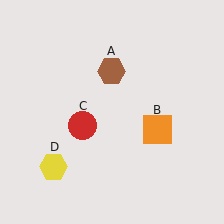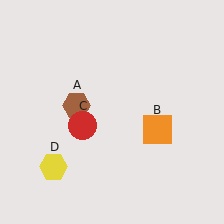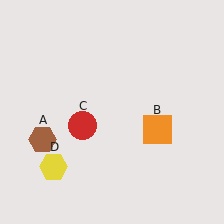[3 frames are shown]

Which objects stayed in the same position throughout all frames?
Orange square (object B) and red circle (object C) and yellow hexagon (object D) remained stationary.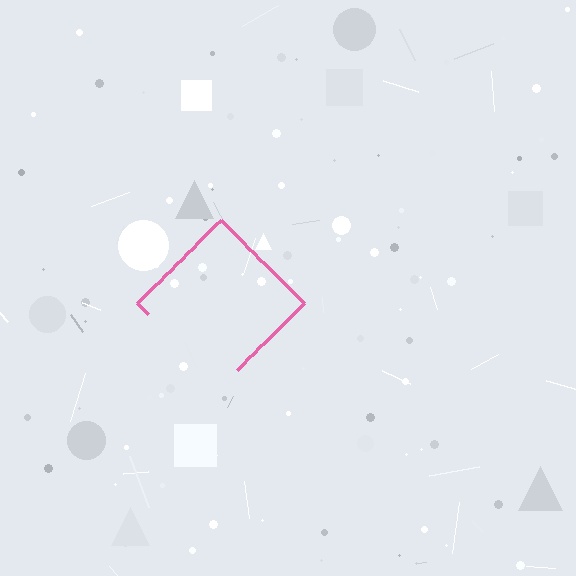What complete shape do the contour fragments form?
The contour fragments form a diamond.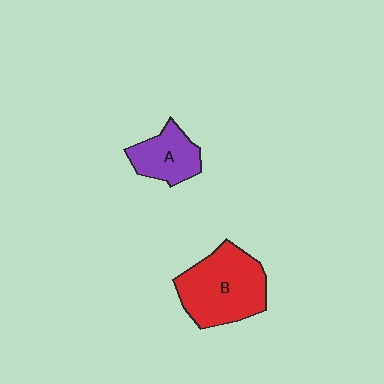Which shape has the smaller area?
Shape A (purple).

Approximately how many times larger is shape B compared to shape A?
Approximately 1.8 times.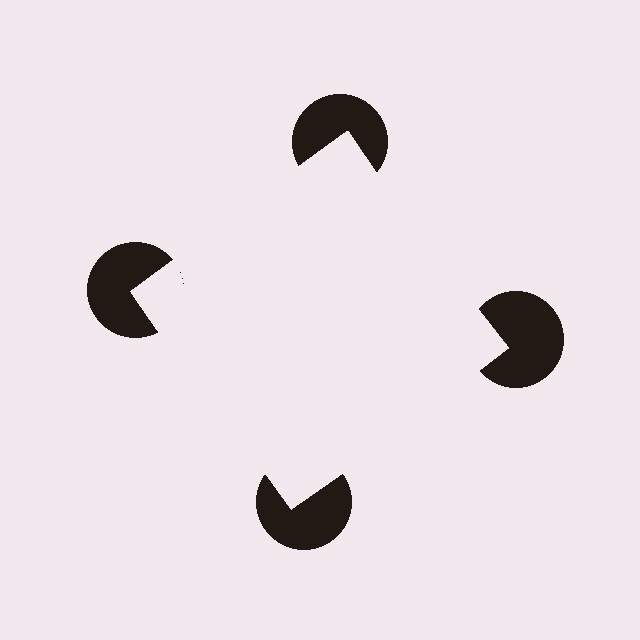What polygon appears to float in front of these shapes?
An illusory square — its edges are inferred from the aligned wedge cuts in the pac-man discs, not physically drawn.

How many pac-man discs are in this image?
There are 4 — one at each vertex of the illusory square.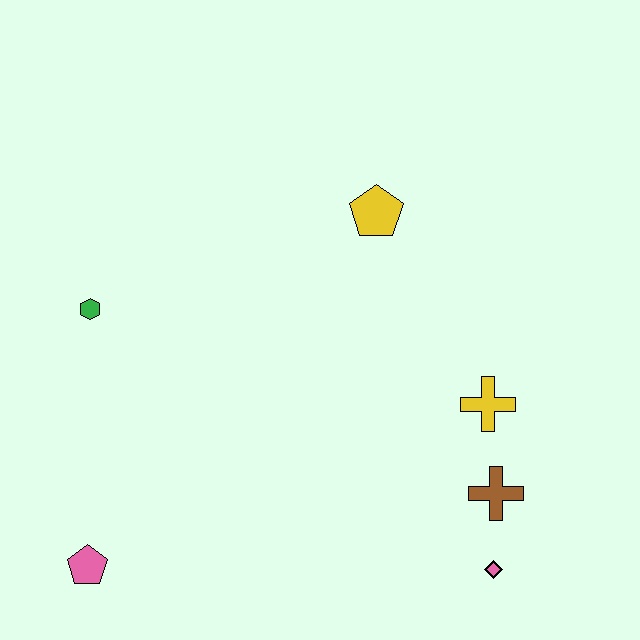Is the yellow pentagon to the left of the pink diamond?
Yes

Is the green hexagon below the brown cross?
No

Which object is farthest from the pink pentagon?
The yellow pentagon is farthest from the pink pentagon.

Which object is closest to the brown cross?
The pink diamond is closest to the brown cross.